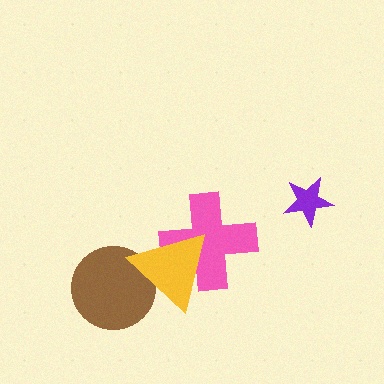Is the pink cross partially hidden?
Yes, it is partially covered by another shape.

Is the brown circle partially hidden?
Yes, it is partially covered by another shape.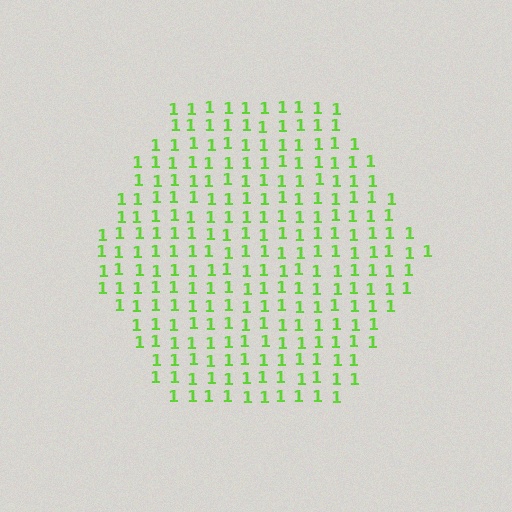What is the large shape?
The large shape is a hexagon.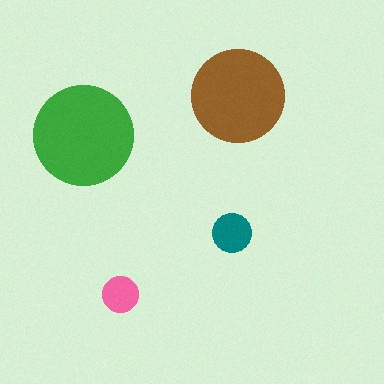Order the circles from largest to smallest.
the green one, the brown one, the teal one, the pink one.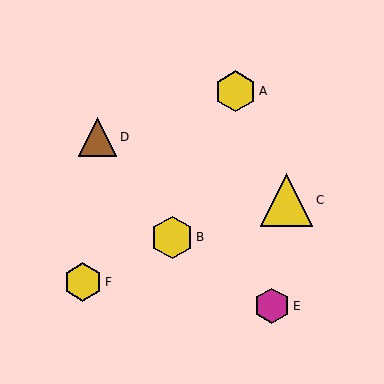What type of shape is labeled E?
Shape E is a magenta hexagon.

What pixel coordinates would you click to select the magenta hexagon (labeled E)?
Click at (272, 306) to select the magenta hexagon E.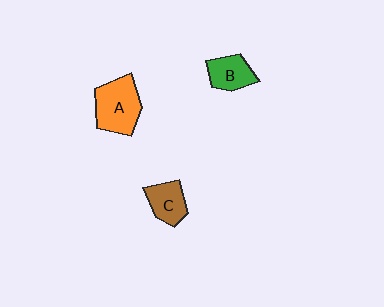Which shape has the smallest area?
Shape C (brown).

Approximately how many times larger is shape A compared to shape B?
Approximately 1.6 times.